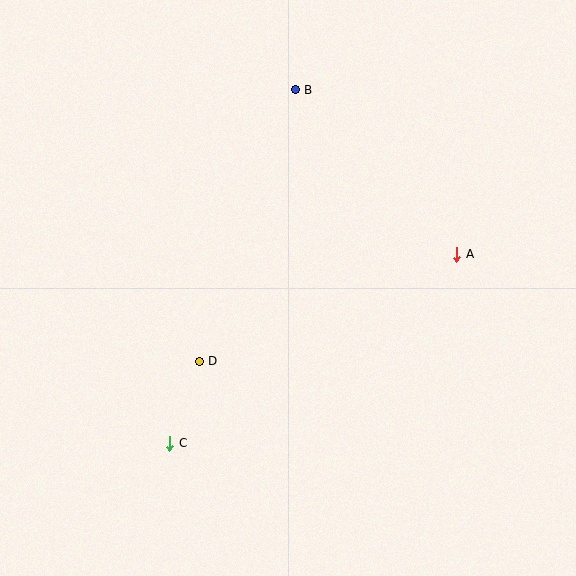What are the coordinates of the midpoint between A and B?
The midpoint between A and B is at (376, 172).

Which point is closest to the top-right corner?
Point A is closest to the top-right corner.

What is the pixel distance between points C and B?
The distance between C and B is 375 pixels.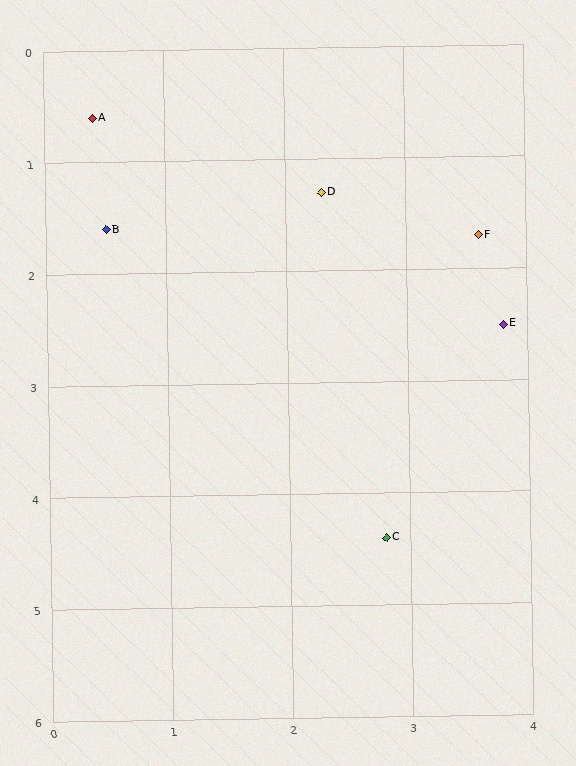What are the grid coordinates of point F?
Point F is at approximately (3.6, 1.7).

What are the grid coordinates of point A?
Point A is at approximately (0.4, 0.6).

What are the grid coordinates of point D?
Point D is at approximately (2.3, 1.3).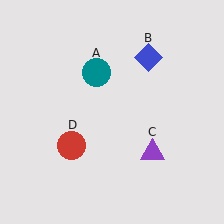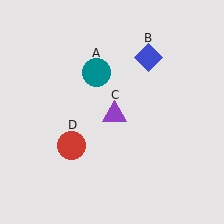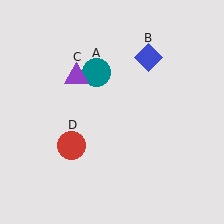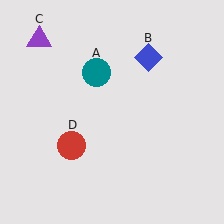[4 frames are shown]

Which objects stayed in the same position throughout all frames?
Teal circle (object A) and blue diamond (object B) and red circle (object D) remained stationary.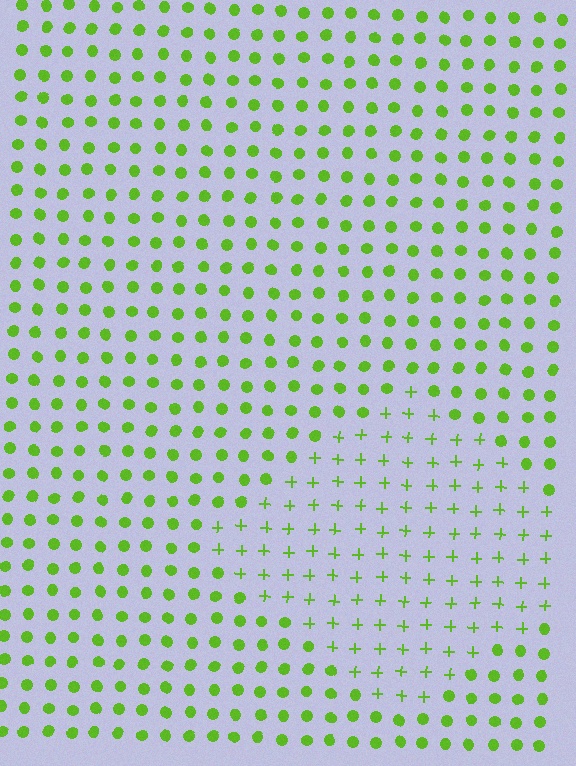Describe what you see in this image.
The image is filled with small lime elements arranged in a uniform grid. A diamond-shaped region contains plus signs, while the surrounding area contains circles. The boundary is defined purely by the change in element shape.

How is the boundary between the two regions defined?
The boundary is defined by a change in element shape: plus signs inside vs. circles outside. All elements share the same color and spacing.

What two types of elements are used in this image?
The image uses plus signs inside the diamond region and circles outside it.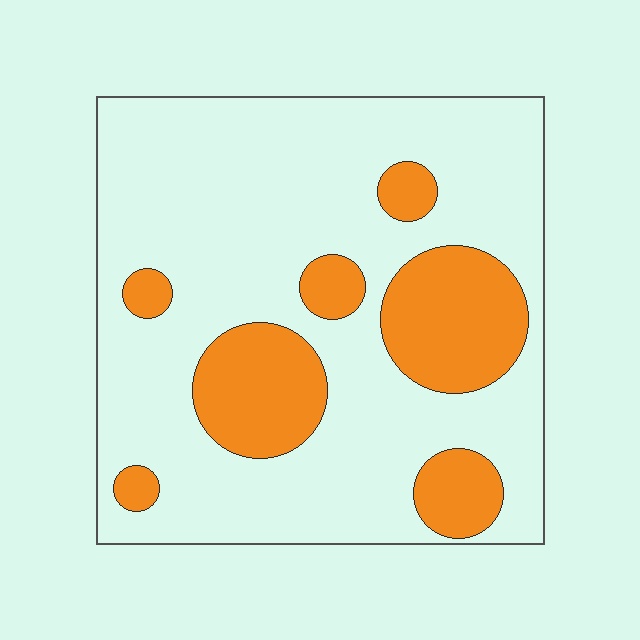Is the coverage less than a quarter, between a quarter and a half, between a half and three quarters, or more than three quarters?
Less than a quarter.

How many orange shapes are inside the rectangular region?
7.